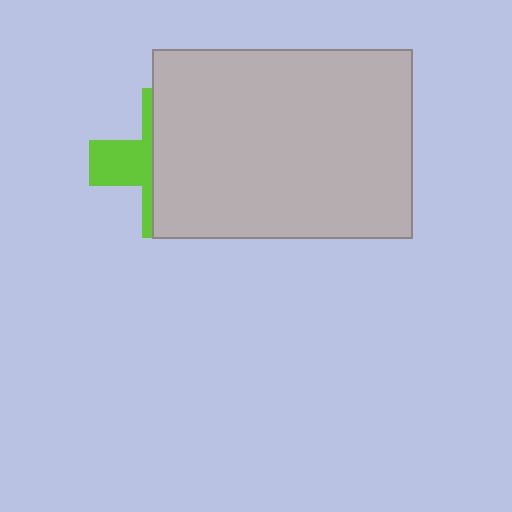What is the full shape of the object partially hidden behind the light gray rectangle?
The partially hidden object is a lime cross.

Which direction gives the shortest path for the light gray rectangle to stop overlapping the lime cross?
Moving right gives the shortest separation.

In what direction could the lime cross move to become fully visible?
The lime cross could move left. That would shift it out from behind the light gray rectangle entirely.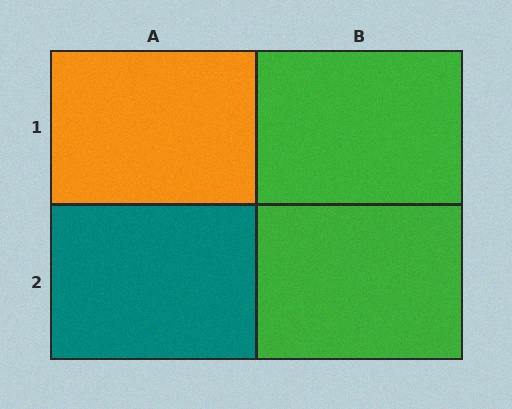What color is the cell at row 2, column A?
Teal.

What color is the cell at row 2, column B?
Green.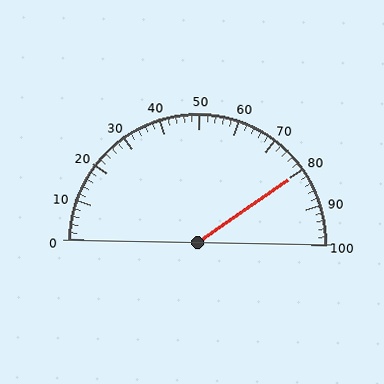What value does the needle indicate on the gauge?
The needle indicates approximately 80.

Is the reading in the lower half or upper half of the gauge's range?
The reading is in the upper half of the range (0 to 100).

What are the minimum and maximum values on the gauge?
The gauge ranges from 0 to 100.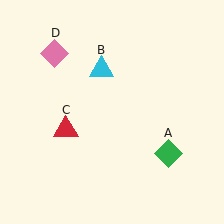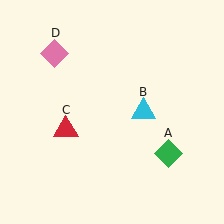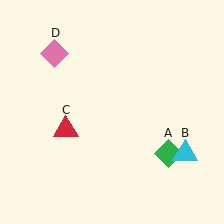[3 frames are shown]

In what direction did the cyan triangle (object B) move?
The cyan triangle (object B) moved down and to the right.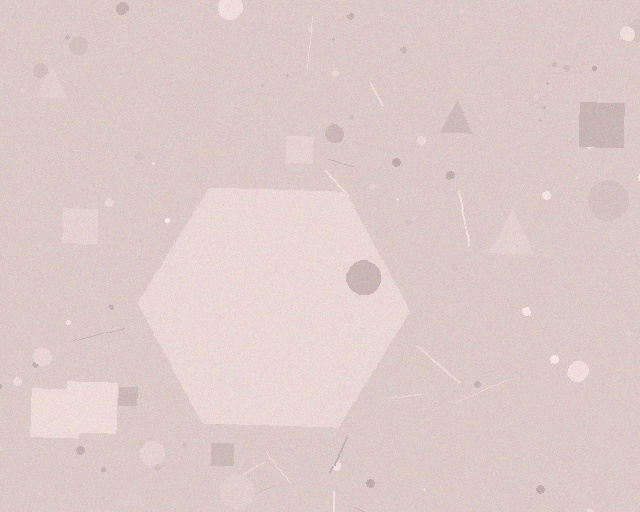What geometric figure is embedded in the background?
A hexagon is embedded in the background.